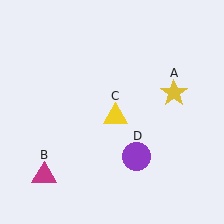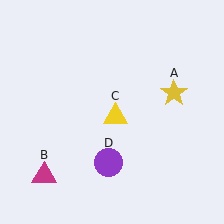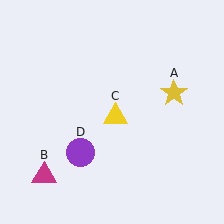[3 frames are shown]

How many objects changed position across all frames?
1 object changed position: purple circle (object D).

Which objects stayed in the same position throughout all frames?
Yellow star (object A) and magenta triangle (object B) and yellow triangle (object C) remained stationary.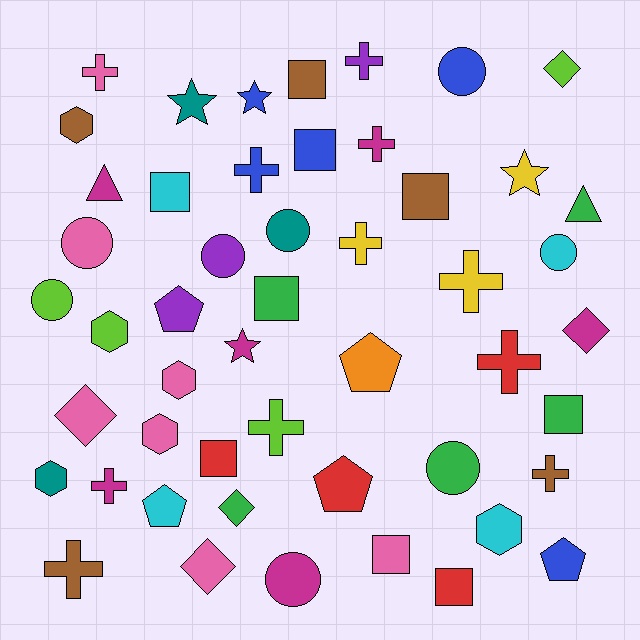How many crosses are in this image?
There are 11 crosses.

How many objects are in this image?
There are 50 objects.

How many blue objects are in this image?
There are 5 blue objects.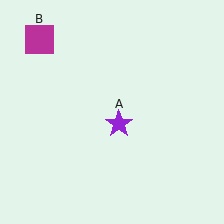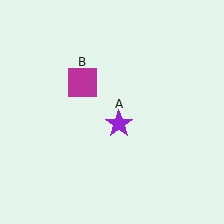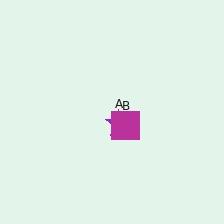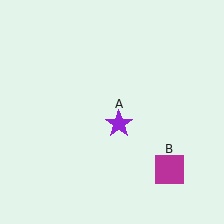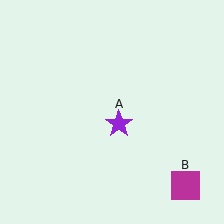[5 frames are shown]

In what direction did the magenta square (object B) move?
The magenta square (object B) moved down and to the right.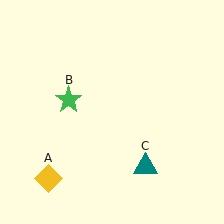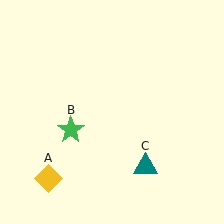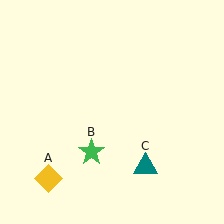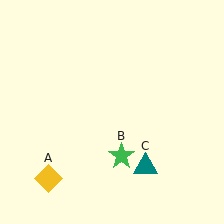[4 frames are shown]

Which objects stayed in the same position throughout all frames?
Yellow diamond (object A) and teal triangle (object C) remained stationary.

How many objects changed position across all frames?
1 object changed position: green star (object B).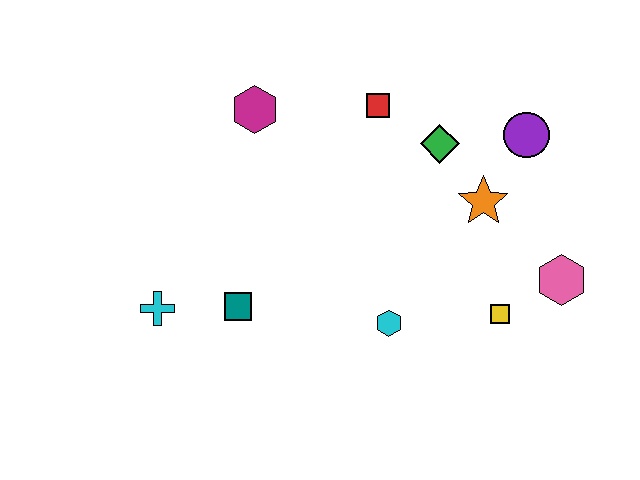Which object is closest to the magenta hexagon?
The red square is closest to the magenta hexagon.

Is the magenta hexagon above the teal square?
Yes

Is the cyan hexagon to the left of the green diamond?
Yes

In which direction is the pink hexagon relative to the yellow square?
The pink hexagon is to the right of the yellow square.